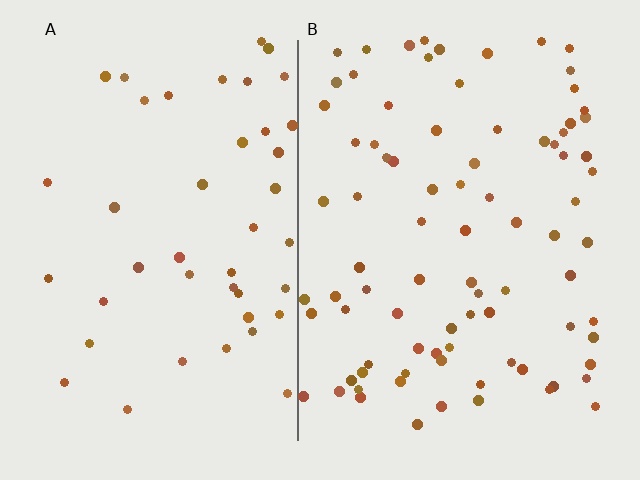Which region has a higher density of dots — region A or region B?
B (the right).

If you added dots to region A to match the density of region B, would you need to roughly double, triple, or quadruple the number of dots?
Approximately double.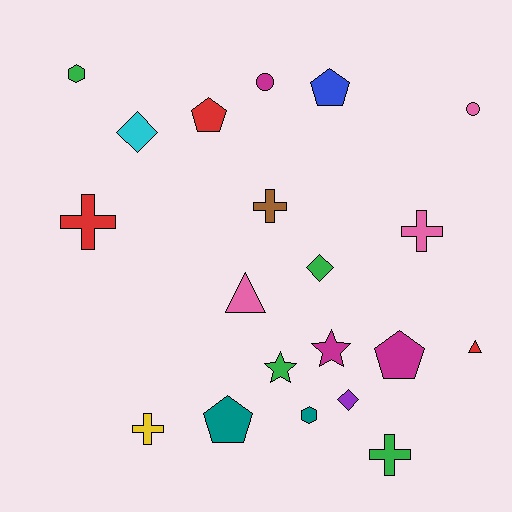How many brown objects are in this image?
There is 1 brown object.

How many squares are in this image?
There are no squares.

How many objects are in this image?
There are 20 objects.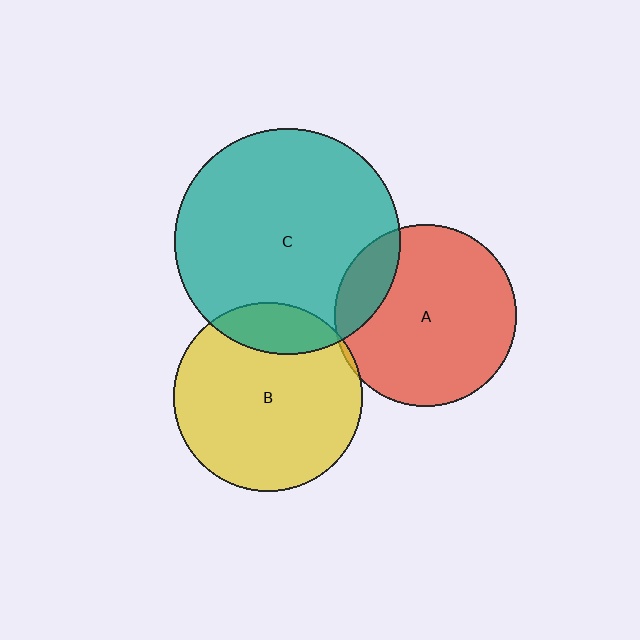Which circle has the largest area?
Circle C (teal).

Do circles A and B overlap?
Yes.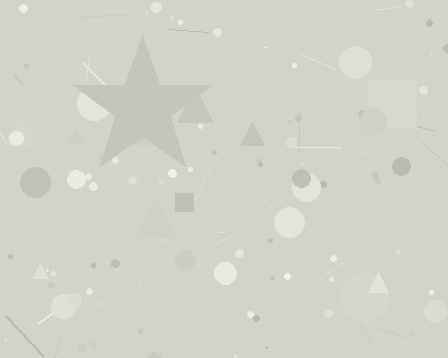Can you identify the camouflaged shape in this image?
The camouflaged shape is a star.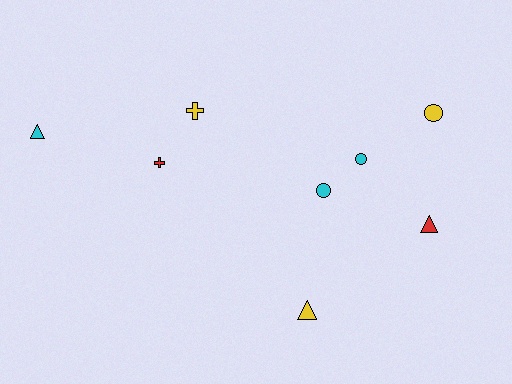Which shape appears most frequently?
Circle, with 3 objects.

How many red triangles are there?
There is 1 red triangle.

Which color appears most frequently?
Cyan, with 3 objects.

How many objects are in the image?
There are 8 objects.